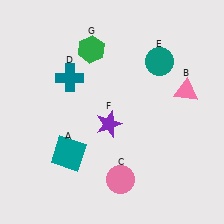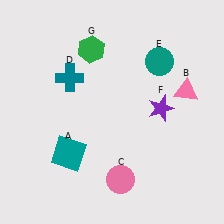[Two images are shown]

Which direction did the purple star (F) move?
The purple star (F) moved right.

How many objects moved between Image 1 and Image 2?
1 object moved between the two images.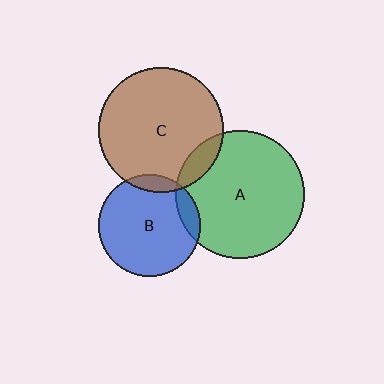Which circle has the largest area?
Circle A (green).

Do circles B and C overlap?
Yes.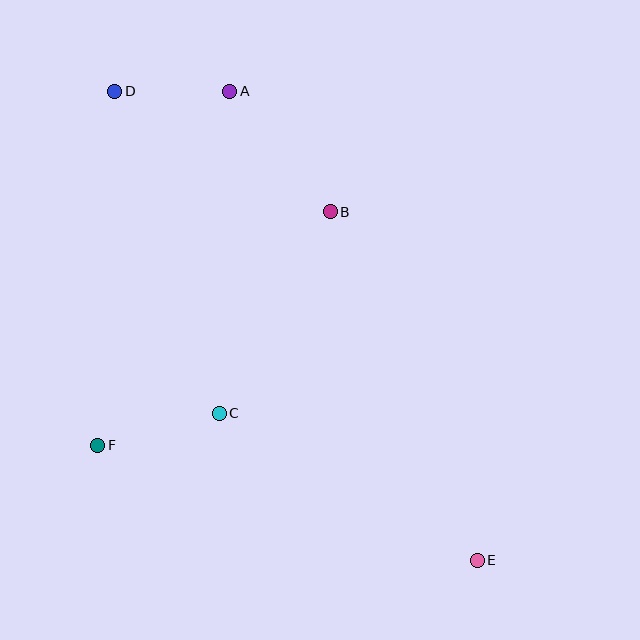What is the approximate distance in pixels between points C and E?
The distance between C and E is approximately 297 pixels.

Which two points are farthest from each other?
Points D and E are farthest from each other.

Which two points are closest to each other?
Points A and D are closest to each other.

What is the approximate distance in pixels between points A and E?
The distance between A and E is approximately 530 pixels.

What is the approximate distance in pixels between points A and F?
The distance between A and F is approximately 378 pixels.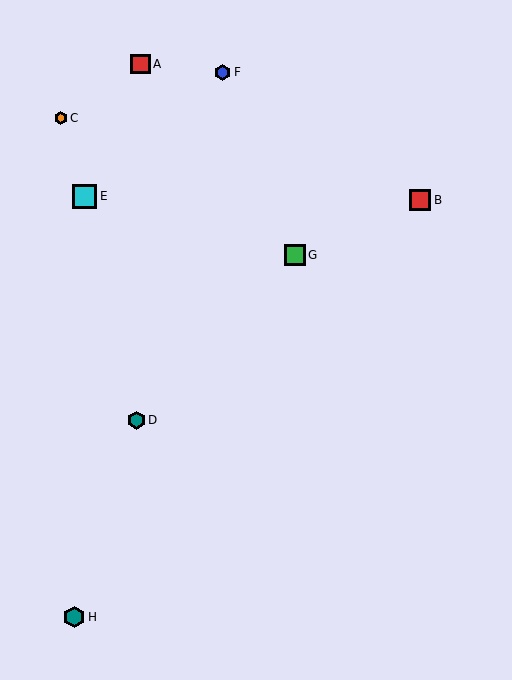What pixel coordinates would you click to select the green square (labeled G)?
Click at (295, 255) to select the green square G.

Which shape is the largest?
The cyan square (labeled E) is the largest.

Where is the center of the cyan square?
The center of the cyan square is at (85, 196).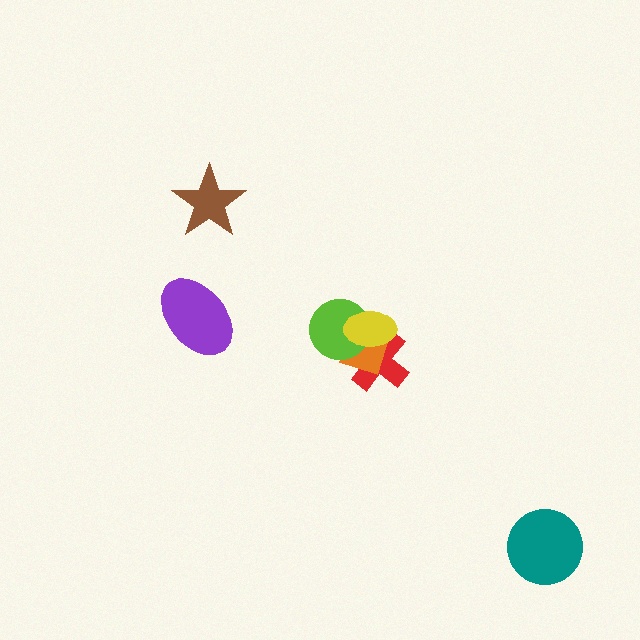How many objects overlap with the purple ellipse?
0 objects overlap with the purple ellipse.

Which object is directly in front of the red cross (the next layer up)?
The orange diamond is directly in front of the red cross.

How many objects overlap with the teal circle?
0 objects overlap with the teal circle.